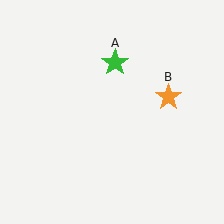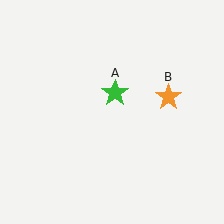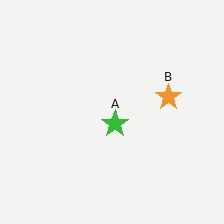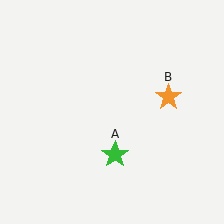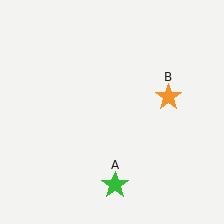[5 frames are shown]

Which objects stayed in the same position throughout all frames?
Orange star (object B) remained stationary.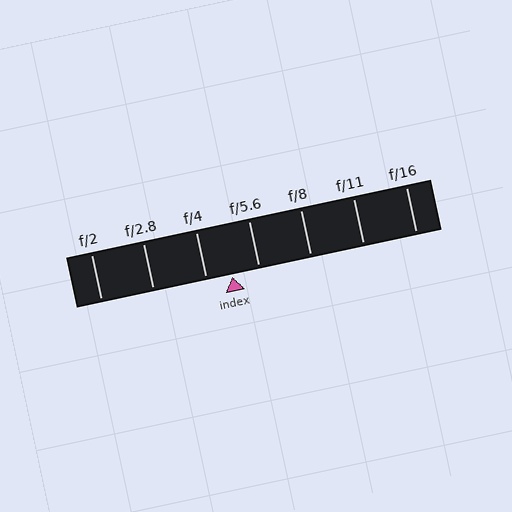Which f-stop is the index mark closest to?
The index mark is closest to f/4.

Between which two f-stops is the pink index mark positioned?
The index mark is between f/4 and f/5.6.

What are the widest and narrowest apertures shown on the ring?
The widest aperture shown is f/2 and the narrowest is f/16.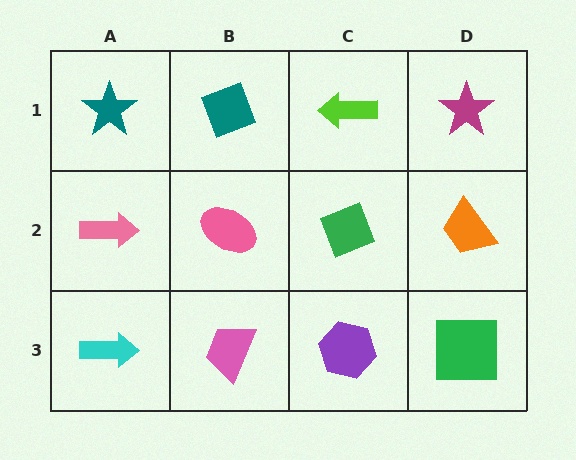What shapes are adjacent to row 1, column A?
A pink arrow (row 2, column A), a teal diamond (row 1, column B).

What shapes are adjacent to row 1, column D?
An orange trapezoid (row 2, column D), a lime arrow (row 1, column C).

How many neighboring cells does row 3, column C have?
3.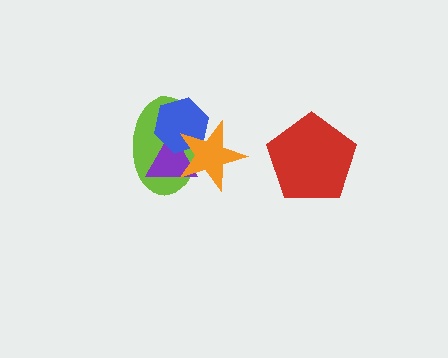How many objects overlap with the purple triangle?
3 objects overlap with the purple triangle.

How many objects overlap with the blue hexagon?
3 objects overlap with the blue hexagon.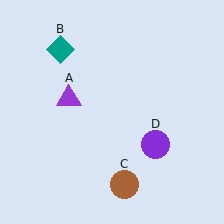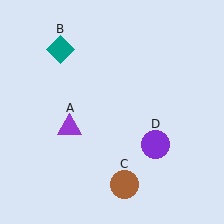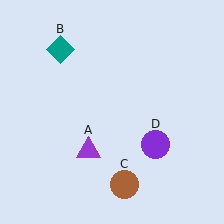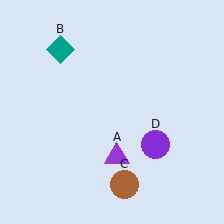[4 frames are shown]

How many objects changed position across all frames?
1 object changed position: purple triangle (object A).